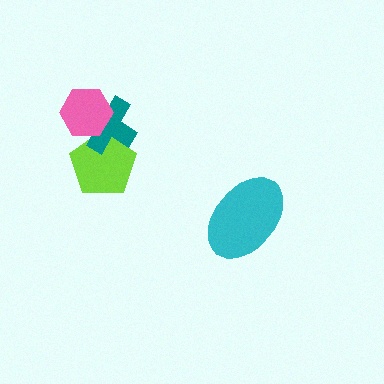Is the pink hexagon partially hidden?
No, no other shape covers it.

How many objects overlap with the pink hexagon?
2 objects overlap with the pink hexagon.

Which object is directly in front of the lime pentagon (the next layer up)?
The teal cross is directly in front of the lime pentagon.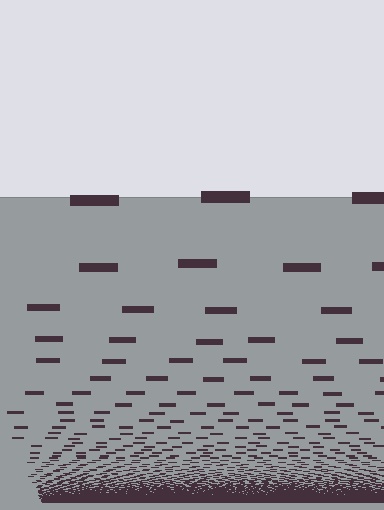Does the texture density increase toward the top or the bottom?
Density increases toward the bottom.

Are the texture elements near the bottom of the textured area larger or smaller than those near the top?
Smaller. The gradient is inverted — elements near the bottom are smaller and denser.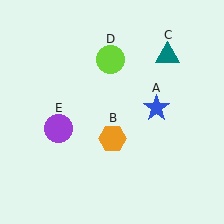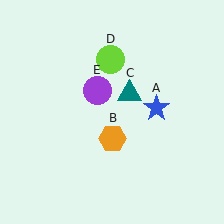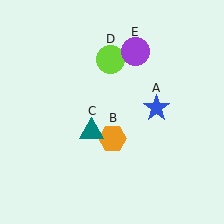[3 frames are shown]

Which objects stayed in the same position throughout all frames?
Blue star (object A) and orange hexagon (object B) and lime circle (object D) remained stationary.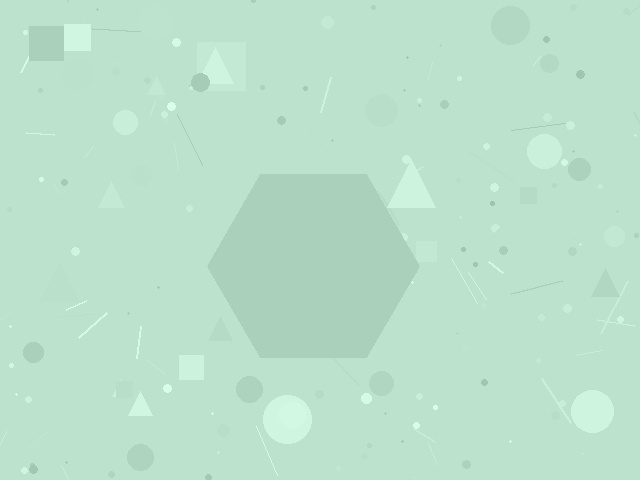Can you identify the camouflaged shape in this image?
The camouflaged shape is a hexagon.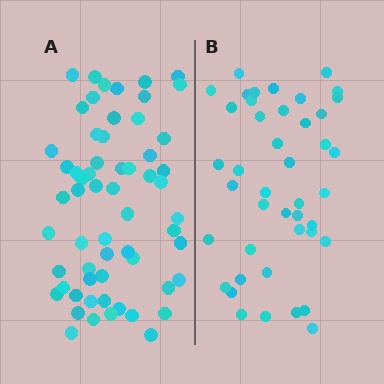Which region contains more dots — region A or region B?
Region A (the left region) has more dots.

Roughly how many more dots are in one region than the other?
Region A has approximately 15 more dots than region B.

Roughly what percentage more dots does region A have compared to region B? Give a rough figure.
About 40% more.